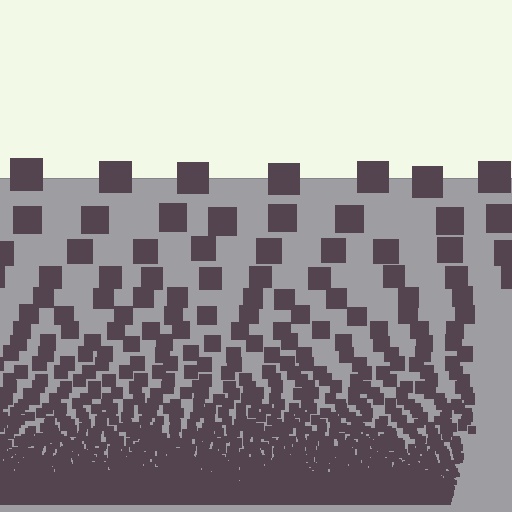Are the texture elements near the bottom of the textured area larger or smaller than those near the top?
Smaller. The gradient is inverted — elements near the bottom are smaller and denser.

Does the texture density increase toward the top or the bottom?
Density increases toward the bottom.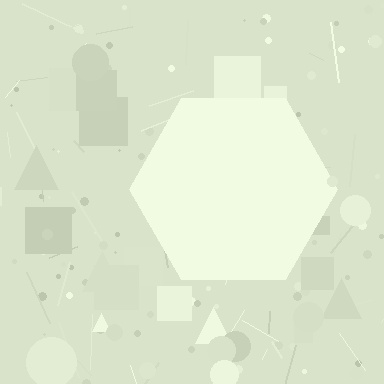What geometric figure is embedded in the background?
A hexagon is embedded in the background.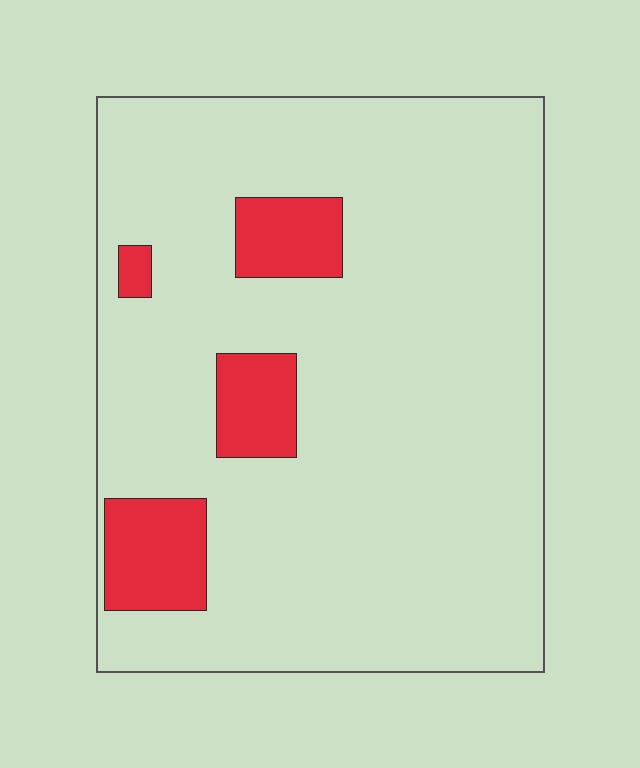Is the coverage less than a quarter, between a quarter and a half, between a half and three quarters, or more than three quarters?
Less than a quarter.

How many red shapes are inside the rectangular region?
4.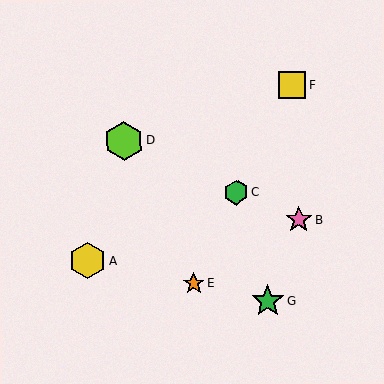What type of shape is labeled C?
Shape C is a green hexagon.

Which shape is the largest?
The lime hexagon (labeled D) is the largest.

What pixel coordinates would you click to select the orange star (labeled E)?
Click at (194, 283) to select the orange star E.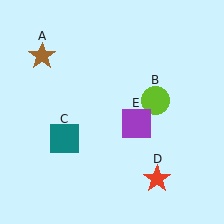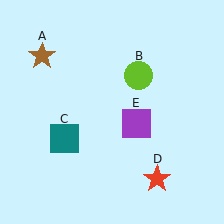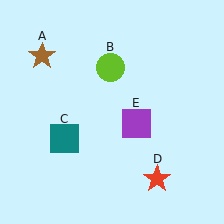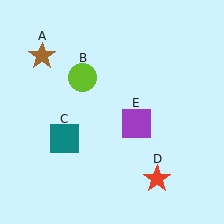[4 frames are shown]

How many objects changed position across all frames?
1 object changed position: lime circle (object B).